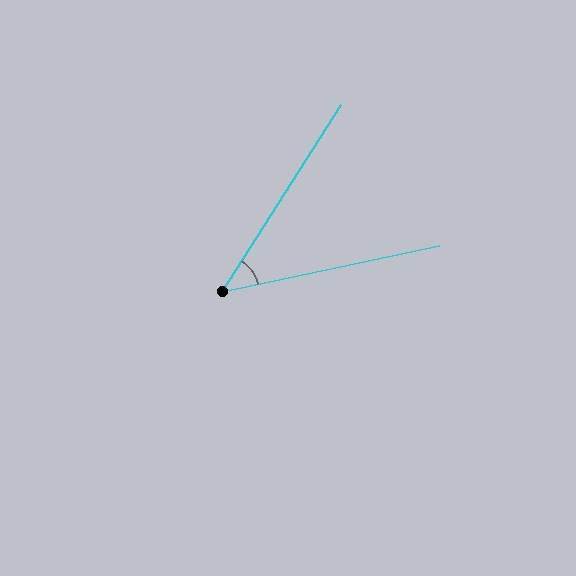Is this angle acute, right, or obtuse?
It is acute.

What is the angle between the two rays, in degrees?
Approximately 46 degrees.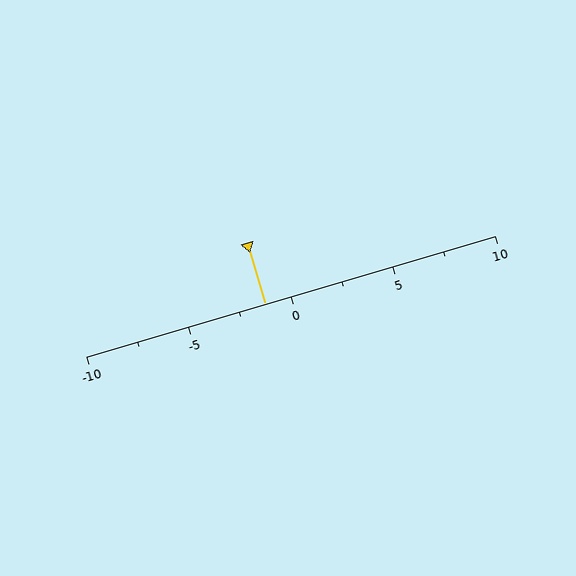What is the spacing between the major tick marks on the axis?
The major ticks are spaced 5 apart.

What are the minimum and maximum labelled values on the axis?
The axis runs from -10 to 10.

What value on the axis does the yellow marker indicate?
The marker indicates approximately -1.2.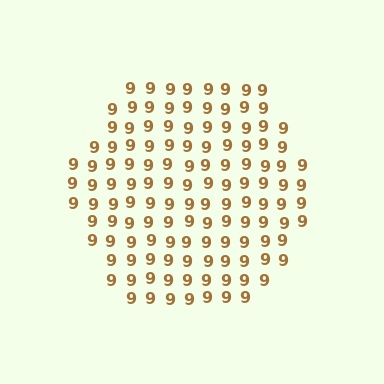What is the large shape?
The large shape is a hexagon.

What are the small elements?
The small elements are digit 9's.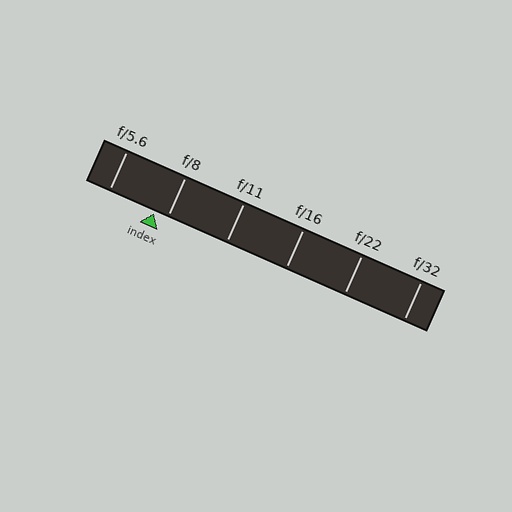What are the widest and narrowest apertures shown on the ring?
The widest aperture shown is f/5.6 and the narrowest is f/32.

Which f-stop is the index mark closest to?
The index mark is closest to f/8.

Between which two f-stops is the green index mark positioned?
The index mark is between f/5.6 and f/8.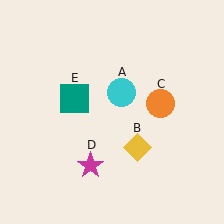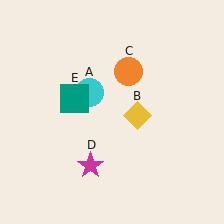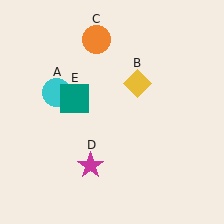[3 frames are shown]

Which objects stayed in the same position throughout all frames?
Magenta star (object D) and teal square (object E) remained stationary.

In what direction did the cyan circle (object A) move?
The cyan circle (object A) moved left.